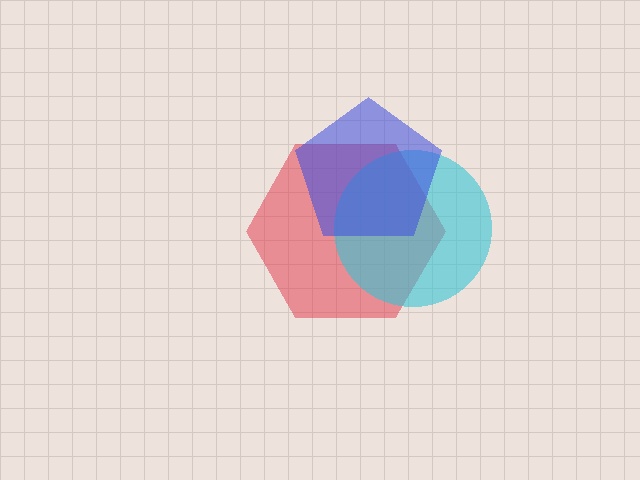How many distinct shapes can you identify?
There are 3 distinct shapes: a red hexagon, a cyan circle, a blue pentagon.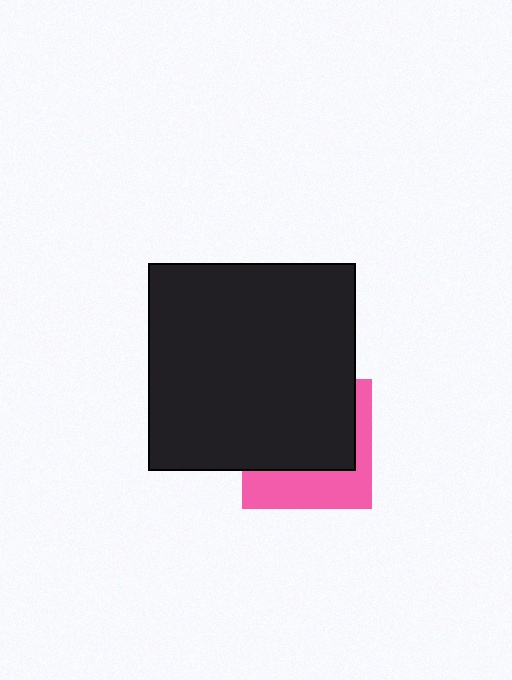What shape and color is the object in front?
The object in front is a black square.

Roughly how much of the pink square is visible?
A small part of it is visible (roughly 38%).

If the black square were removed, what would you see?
You would see the complete pink square.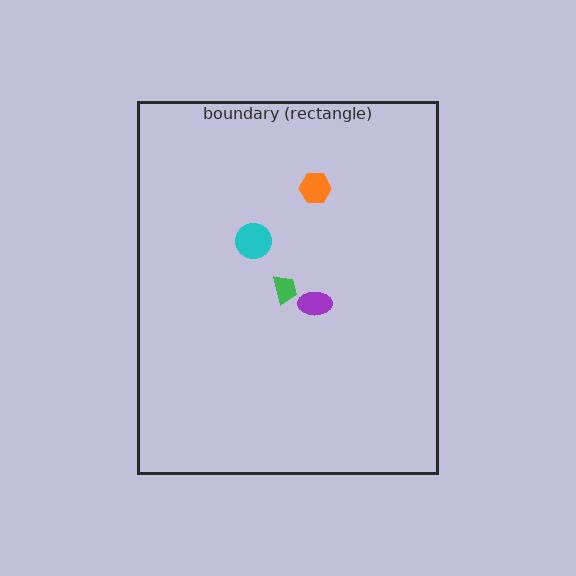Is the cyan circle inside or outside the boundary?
Inside.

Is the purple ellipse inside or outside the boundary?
Inside.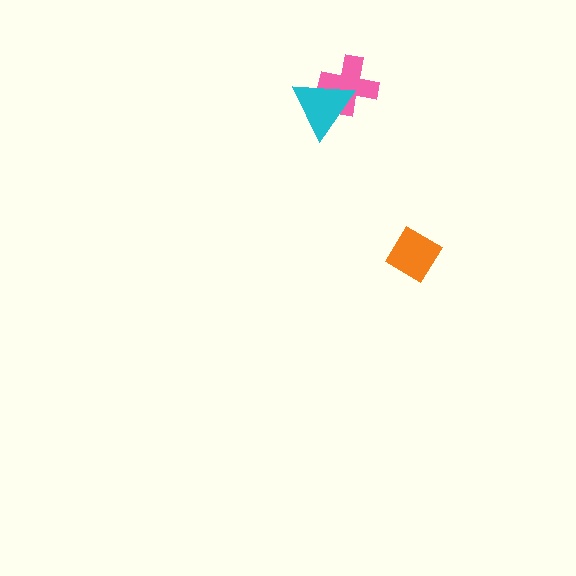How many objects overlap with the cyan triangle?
1 object overlaps with the cyan triangle.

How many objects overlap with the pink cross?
1 object overlaps with the pink cross.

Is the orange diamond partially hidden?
No, no other shape covers it.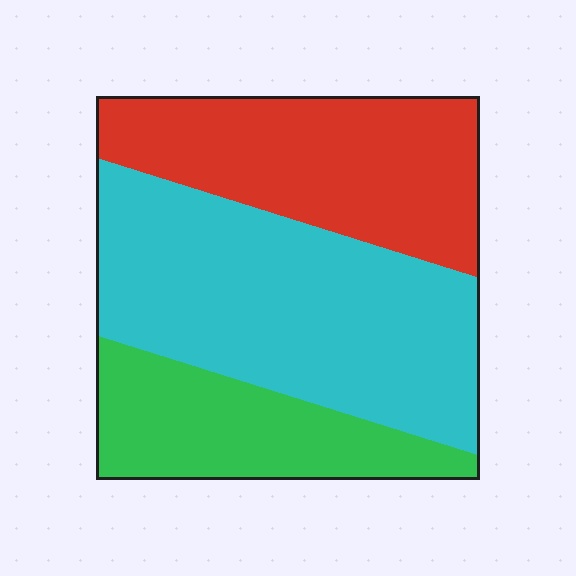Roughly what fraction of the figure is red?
Red takes up about one third (1/3) of the figure.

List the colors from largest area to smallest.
From largest to smallest: cyan, red, green.